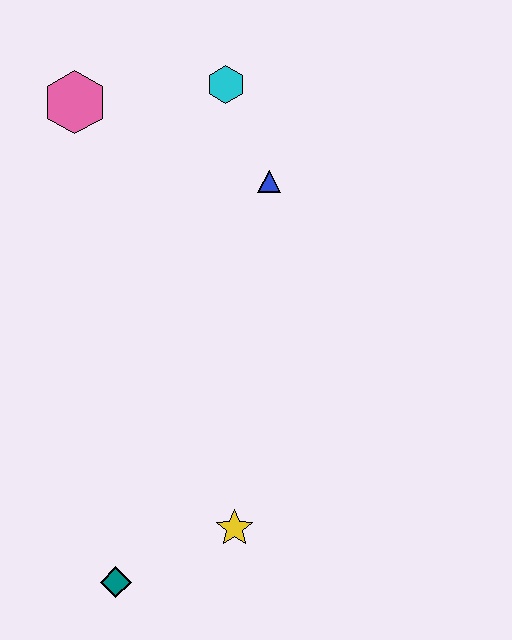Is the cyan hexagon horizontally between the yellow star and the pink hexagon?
Yes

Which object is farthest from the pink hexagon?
The teal diamond is farthest from the pink hexagon.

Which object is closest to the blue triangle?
The cyan hexagon is closest to the blue triangle.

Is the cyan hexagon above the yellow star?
Yes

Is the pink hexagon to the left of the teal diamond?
Yes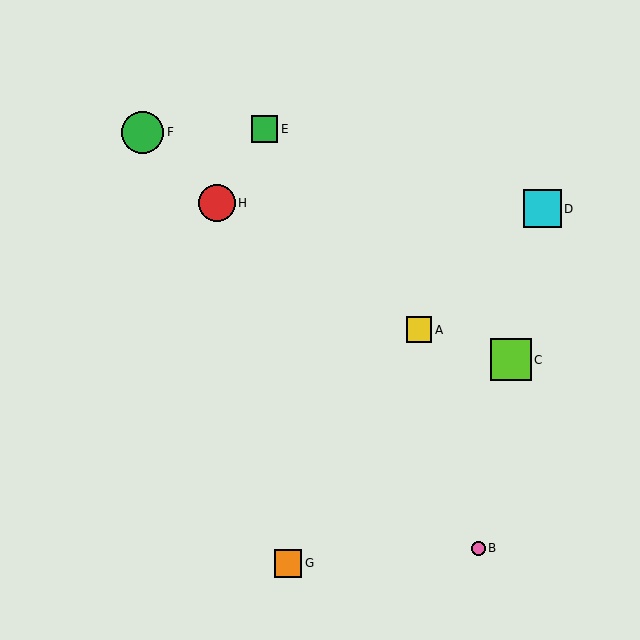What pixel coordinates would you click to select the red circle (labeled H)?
Click at (217, 203) to select the red circle H.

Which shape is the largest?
The green circle (labeled F) is the largest.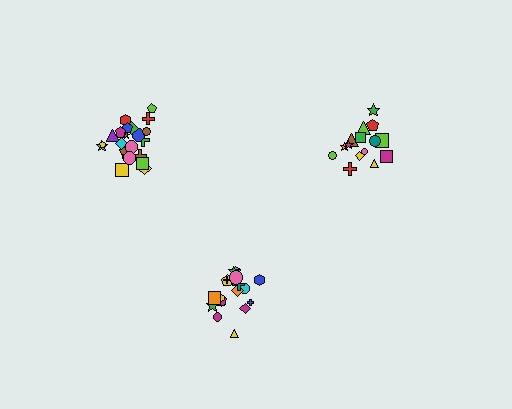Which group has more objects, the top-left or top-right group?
The top-left group.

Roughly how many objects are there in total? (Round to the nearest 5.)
Roughly 55 objects in total.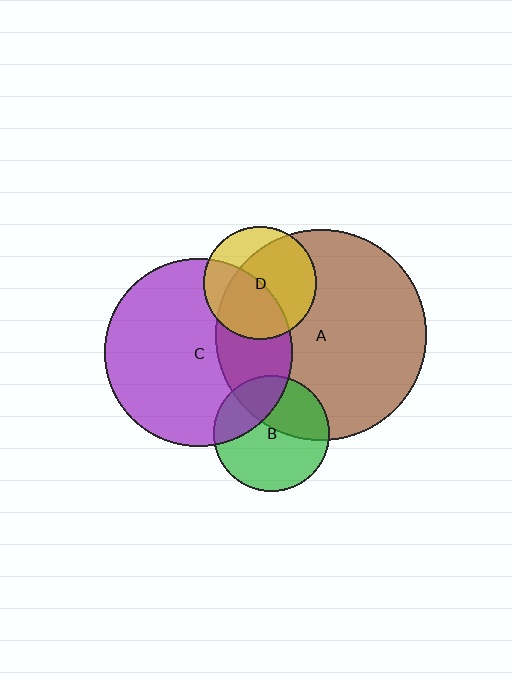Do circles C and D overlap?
Yes.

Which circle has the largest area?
Circle A (brown).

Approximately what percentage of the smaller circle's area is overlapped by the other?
Approximately 45%.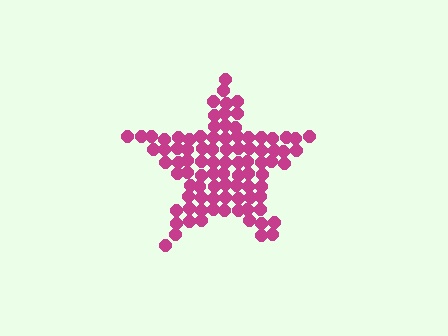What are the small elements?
The small elements are circles.